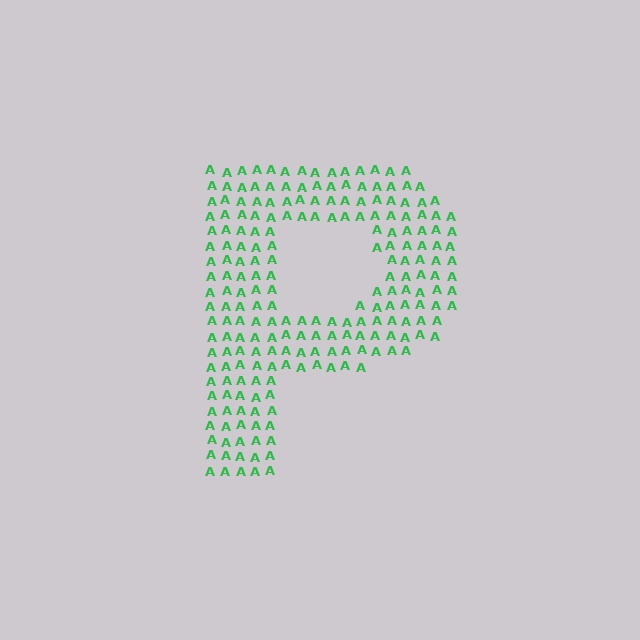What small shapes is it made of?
It is made of small letter A's.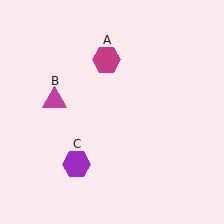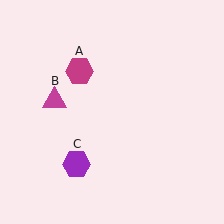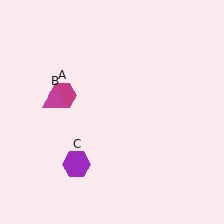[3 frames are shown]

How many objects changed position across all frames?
1 object changed position: magenta hexagon (object A).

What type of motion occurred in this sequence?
The magenta hexagon (object A) rotated counterclockwise around the center of the scene.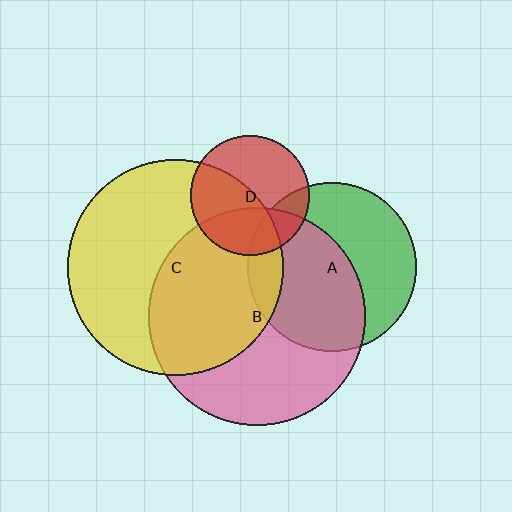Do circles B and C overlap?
Yes.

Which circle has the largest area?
Circle B (pink).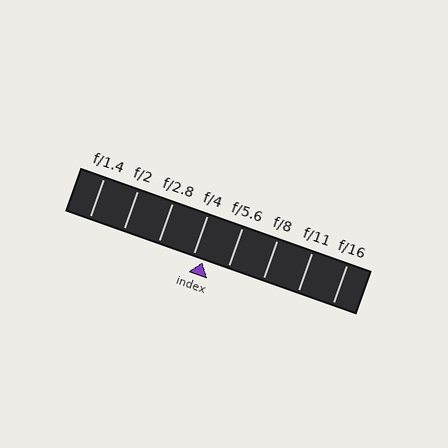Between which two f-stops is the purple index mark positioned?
The index mark is between f/4 and f/5.6.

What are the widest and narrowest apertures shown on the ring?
The widest aperture shown is f/1.4 and the narrowest is f/16.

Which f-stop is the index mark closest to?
The index mark is closest to f/4.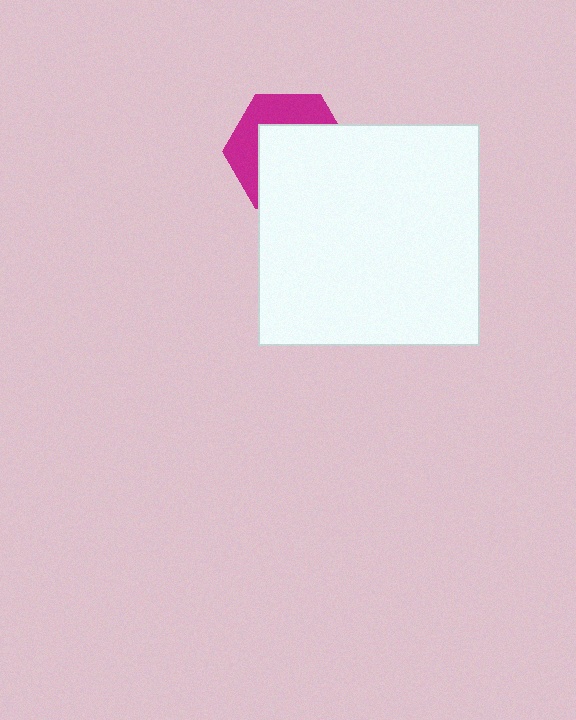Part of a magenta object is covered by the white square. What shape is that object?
It is a hexagon.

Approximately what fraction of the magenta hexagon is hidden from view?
Roughly 62% of the magenta hexagon is hidden behind the white square.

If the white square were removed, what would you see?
You would see the complete magenta hexagon.